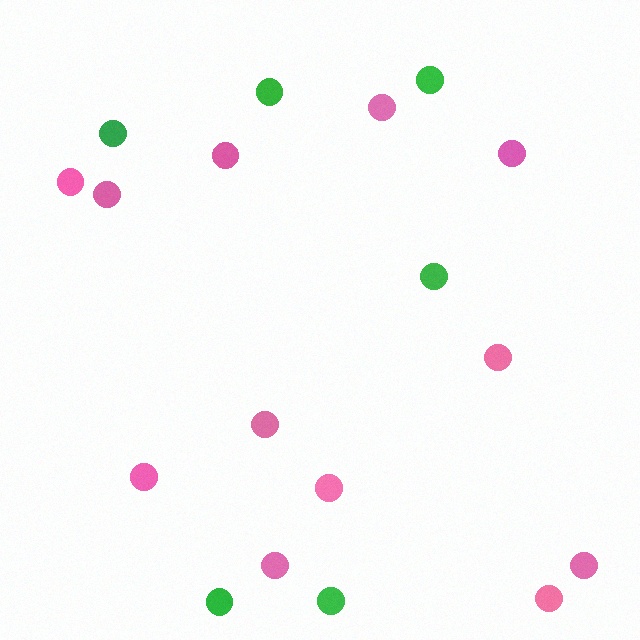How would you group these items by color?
There are 2 groups: one group of pink circles (12) and one group of green circles (6).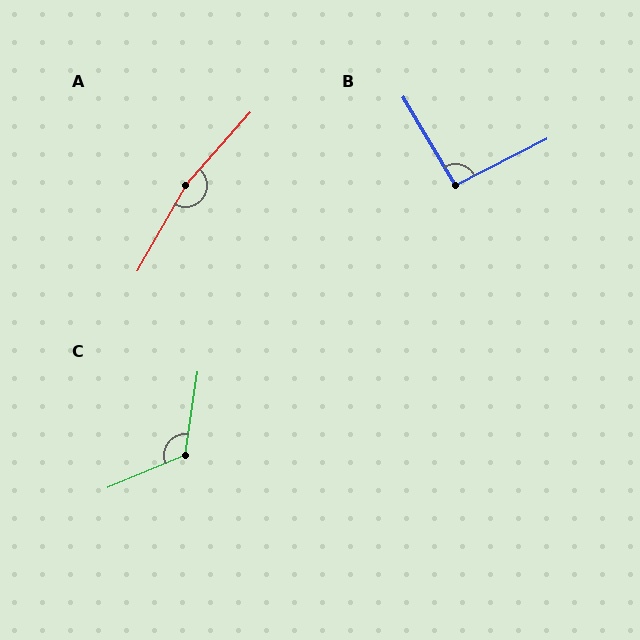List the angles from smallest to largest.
B (94°), C (121°), A (168°).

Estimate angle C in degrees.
Approximately 121 degrees.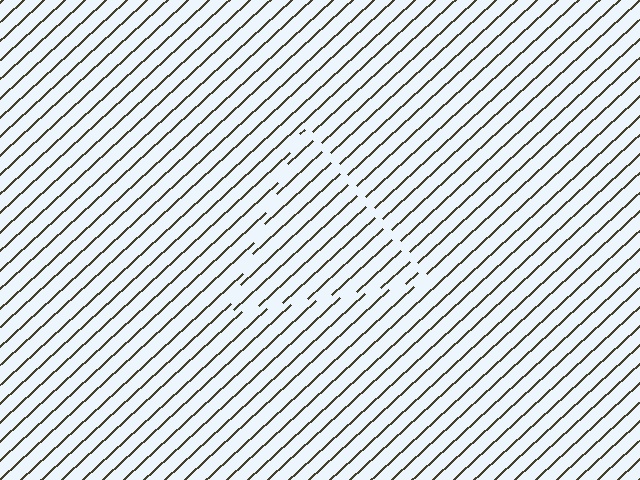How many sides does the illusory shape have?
3 sides — the line-ends trace a triangle.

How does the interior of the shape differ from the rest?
The interior of the shape contains the same grating, shifted by half a period — the contour is defined by the phase discontinuity where line-ends from the inner and outer gratings abut.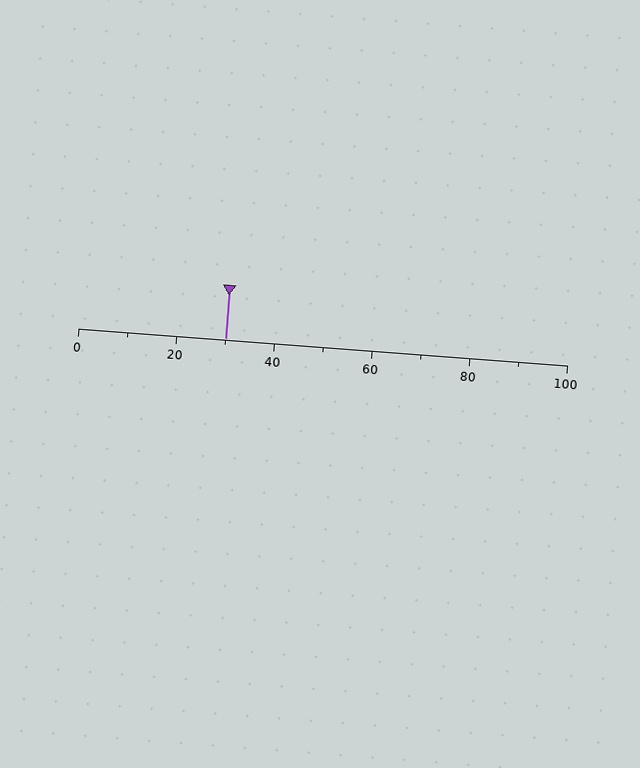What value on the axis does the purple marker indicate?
The marker indicates approximately 30.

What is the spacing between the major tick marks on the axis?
The major ticks are spaced 20 apart.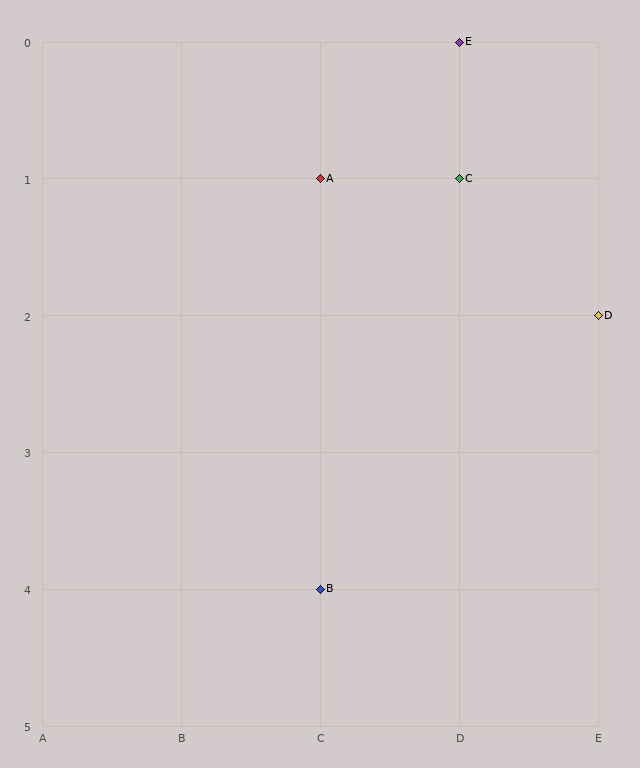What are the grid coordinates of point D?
Point D is at grid coordinates (E, 2).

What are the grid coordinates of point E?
Point E is at grid coordinates (D, 0).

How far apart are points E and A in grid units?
Points E and A are 1 column and 1 row apart (about 1.4 grid units diagonally).